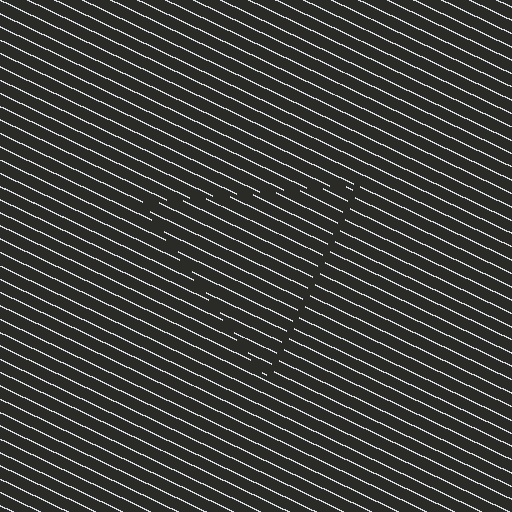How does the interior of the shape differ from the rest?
The interior of the shape contains the same grating, shifted by half a period — the contour is defined by the phase discontinuity where line-ends from the inner and outer gratings abut.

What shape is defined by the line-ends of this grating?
An illusory triangle. The interior of the shape contains the same grating, shifted by half a period — the contour is defined by the phase discontinuity where line-ends from the inner and outer gratings abut.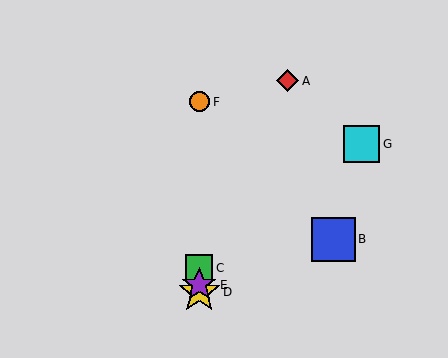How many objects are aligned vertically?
4 objects (C, D, E, F) are aligned vertically.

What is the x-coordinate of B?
Object B is at x≈333.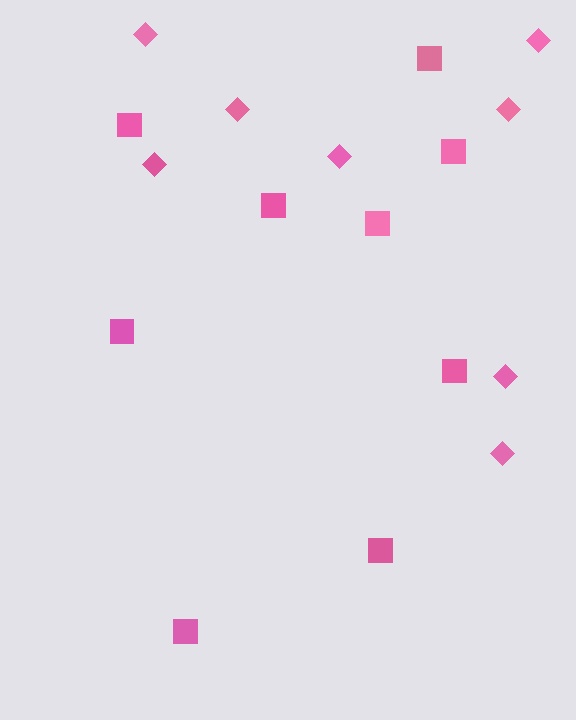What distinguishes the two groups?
There are 2 groups: one group of squares (9) and one group of diamonds (8).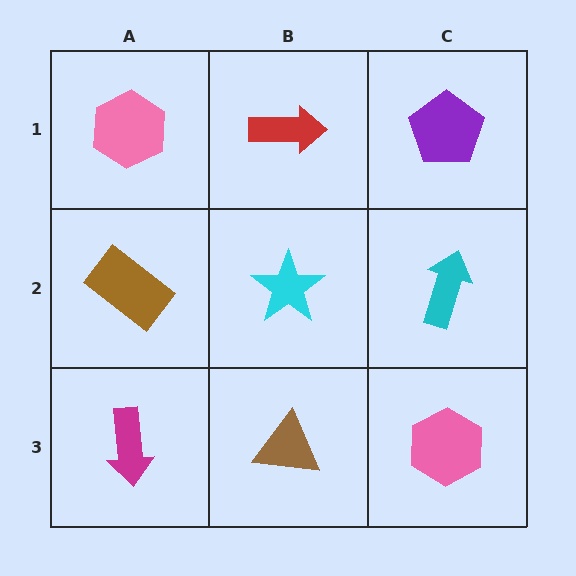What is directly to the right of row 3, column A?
A brown triangle.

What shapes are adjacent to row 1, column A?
A brown rectangle (row 2, column A), a red arrow (row 1, column B).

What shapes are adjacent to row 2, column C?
A purple pentagon (row 1, column C), a pink hexagon (row 3, column C), a cyan star (row 2, column B).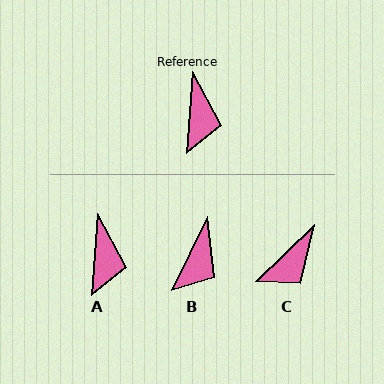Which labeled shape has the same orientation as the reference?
A.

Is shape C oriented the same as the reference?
No, it is off by about 41 degrees.